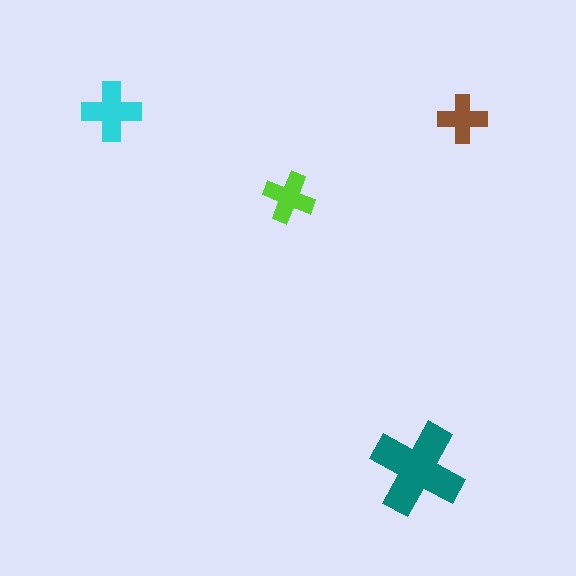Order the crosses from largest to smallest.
the teal one, the cyan one, the lime one, the brown one.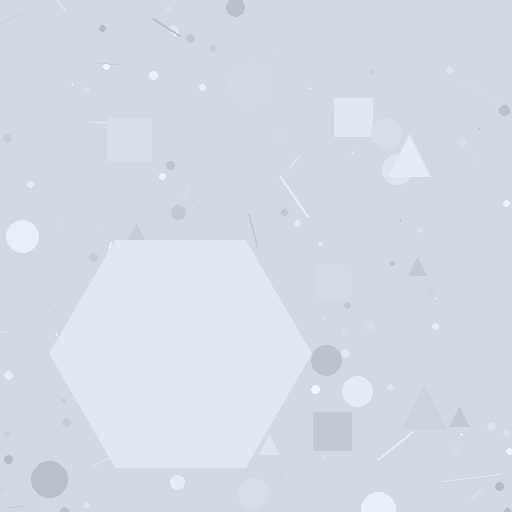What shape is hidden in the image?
A hexagon is hidden in the image.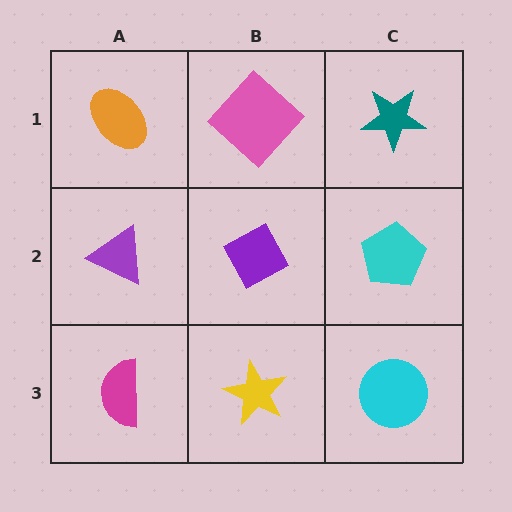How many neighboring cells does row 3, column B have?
3.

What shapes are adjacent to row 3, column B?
A purple diamond (row 2, column B), a magenta semicircle (row 3, column A), a cyan circle (row 3, column C).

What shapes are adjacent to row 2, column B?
A pink diamond (row 1, column B), a yellow star (row 3, column B), a purple triangle (row 2, column A), a cyan pentagon (row 2, column C).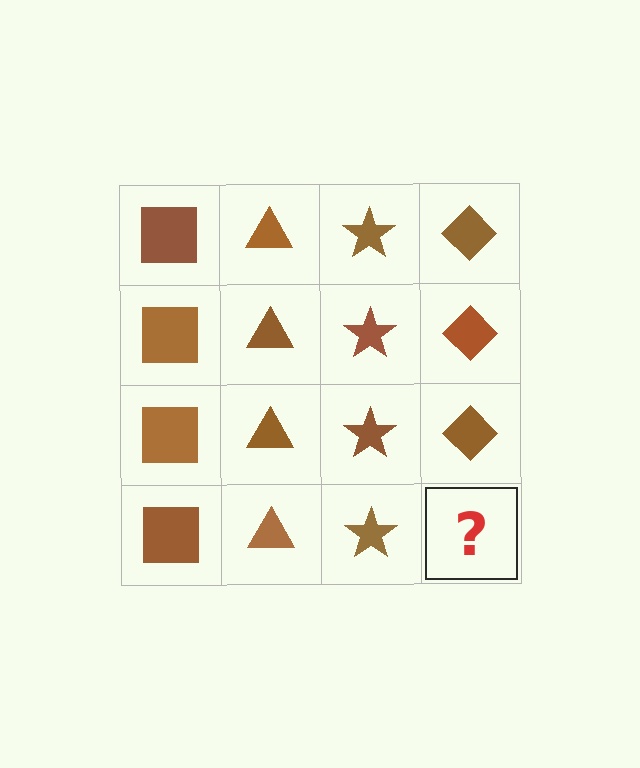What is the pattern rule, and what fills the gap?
The rule is that each column has a consistent shape. The gap should be filled with a brown diamond.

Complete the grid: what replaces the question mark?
The question mark should be replaced with a brown diamond.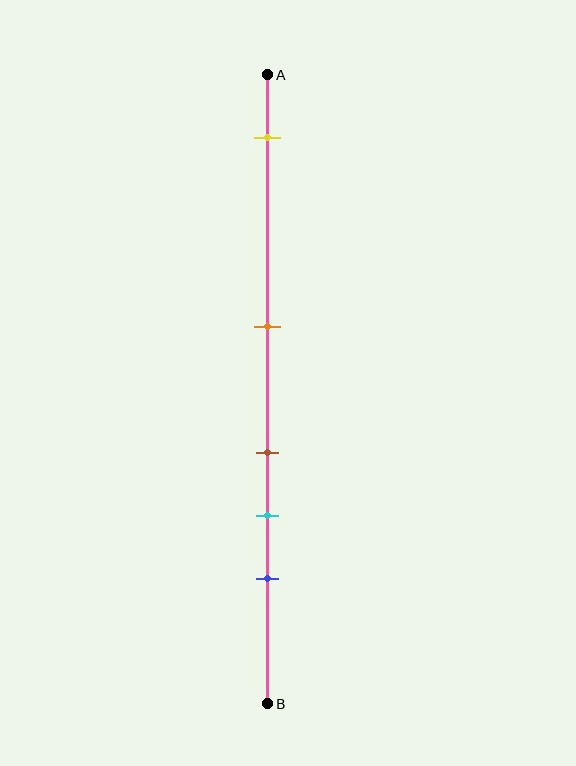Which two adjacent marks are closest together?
The brown and cyan marks are the closest adjacent pair.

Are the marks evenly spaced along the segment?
No, the marks are not evenly spaced.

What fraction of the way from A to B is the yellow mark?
The yellow mark is approximately 10% (0.1) of the way from A to B.